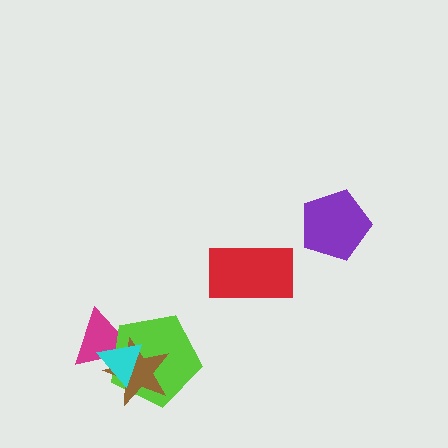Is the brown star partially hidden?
Yes, it is partially covered by another shape.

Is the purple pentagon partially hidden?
No, no other shape covers it.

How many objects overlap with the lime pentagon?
3 objects overlap with the lime pentagon.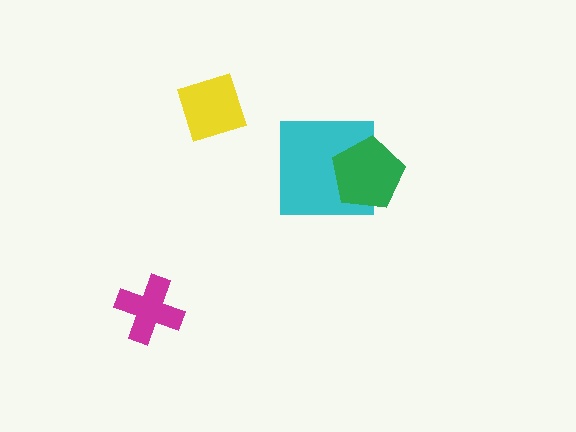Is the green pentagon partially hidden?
No, no other shape covers it.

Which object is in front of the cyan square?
The green pentagon is in front of the cyan square.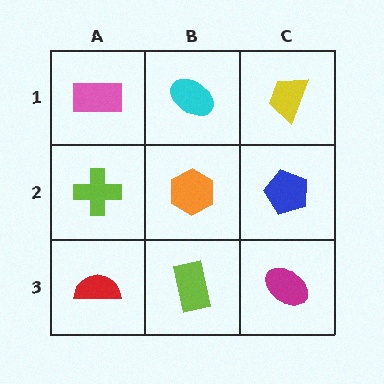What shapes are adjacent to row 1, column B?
An orange hexagon (row 2, column B), a pink rectangle (row 1, column A), a yellow trapezoid (row 1, column C).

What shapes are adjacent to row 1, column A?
A lime cross (row 2, column A), a cyan ellipse (row 1, column B).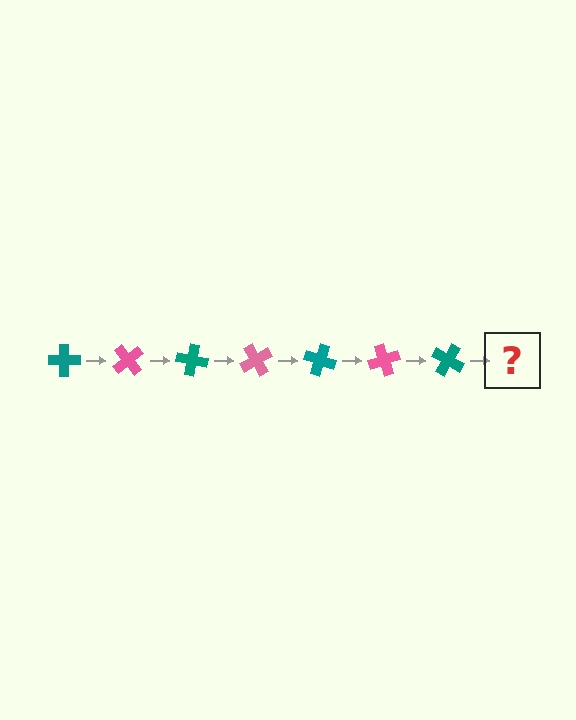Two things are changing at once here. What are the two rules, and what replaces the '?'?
The two rules are that it rotates 50 degrees each step and the color cycles through teal and pink. The '?' should be a pink cross, rotated 350 degrees from the start.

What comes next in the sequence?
The next element should be a pink cross, rotated 350 degrees from the start.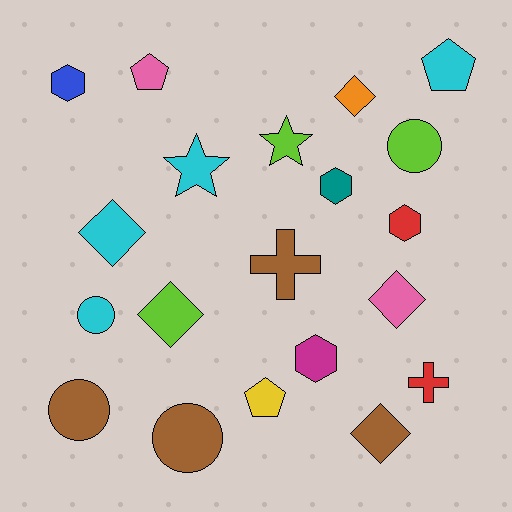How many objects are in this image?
There are 20 objects.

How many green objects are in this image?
There are no green objects.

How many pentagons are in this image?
There are 3 pentagons.